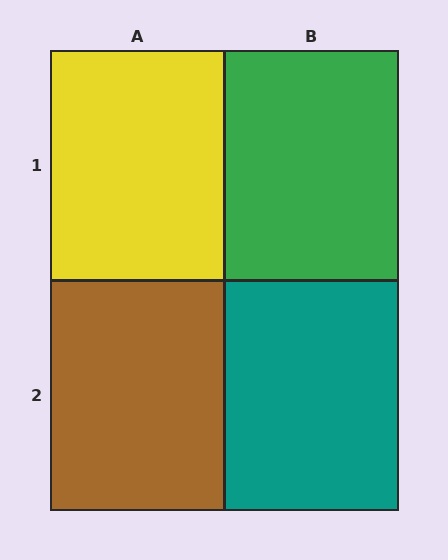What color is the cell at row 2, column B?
Teal.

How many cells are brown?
1 cell is brown.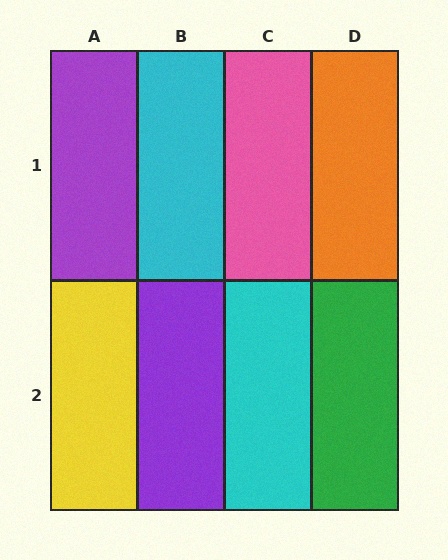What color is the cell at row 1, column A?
Purple.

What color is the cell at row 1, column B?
Cyan.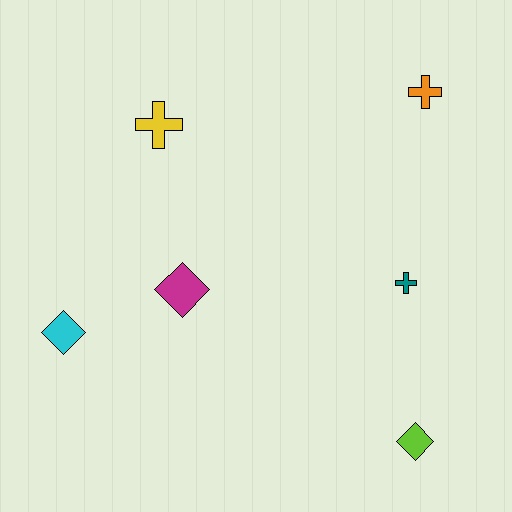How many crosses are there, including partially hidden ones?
There are 3 crosses.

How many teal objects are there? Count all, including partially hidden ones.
There is 1 teal object.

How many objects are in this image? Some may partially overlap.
There are 6 objects.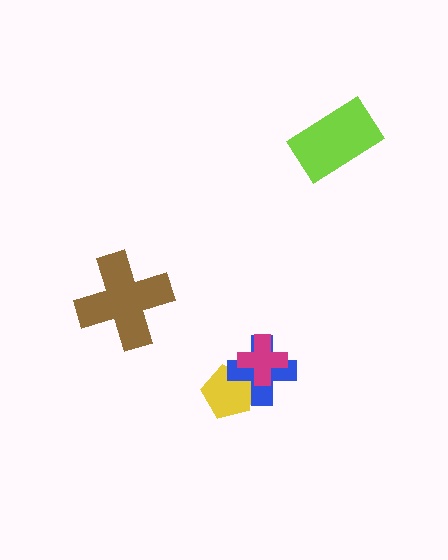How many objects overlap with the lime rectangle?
0 objects overlap with the lime rectangle.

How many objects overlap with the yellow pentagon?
2 objects overlap with the yellow pentagon.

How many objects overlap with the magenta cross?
2 objects overlap with the magenta cross.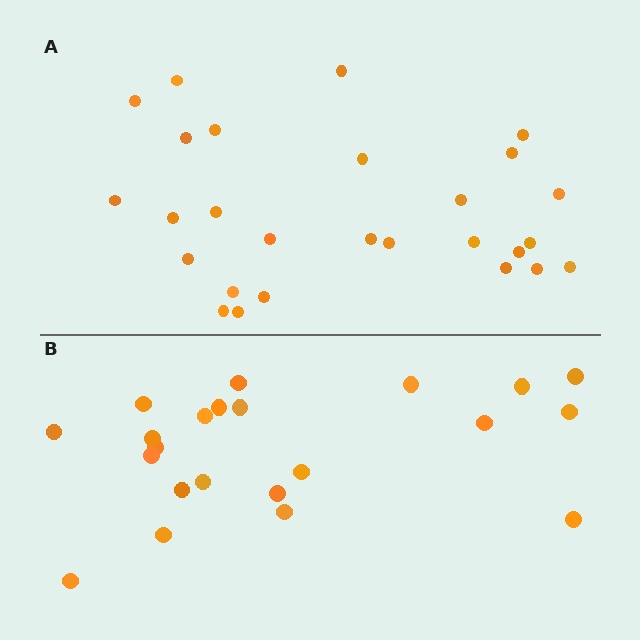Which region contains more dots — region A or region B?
Region A (the top region) has more dots.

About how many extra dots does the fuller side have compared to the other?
Region A has about 5 more dots than region B.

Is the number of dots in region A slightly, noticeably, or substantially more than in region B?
Region A has only slightly more — the two regions are fairly close. The ratio is roughly 1.2 to 1.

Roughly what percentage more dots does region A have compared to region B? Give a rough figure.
About 25% more.